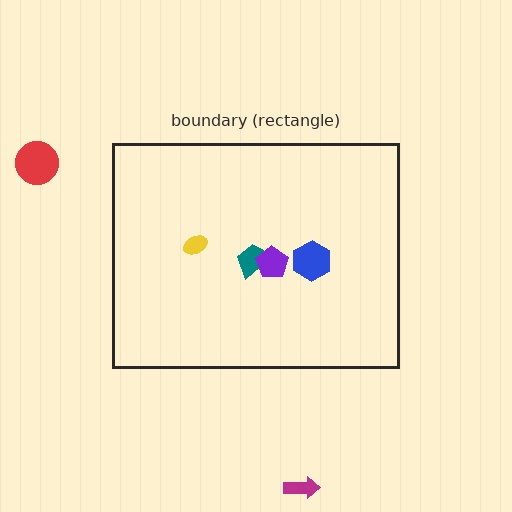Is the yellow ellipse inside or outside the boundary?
Inside.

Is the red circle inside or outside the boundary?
Outside.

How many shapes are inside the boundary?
4 inside, 2 outside.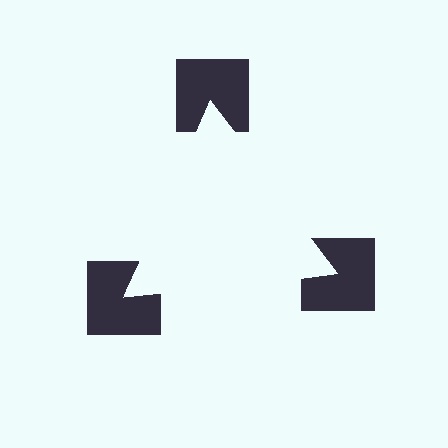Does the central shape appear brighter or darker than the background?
It typically appears slightly brighter than the background, even though no actual brightness change is drawn.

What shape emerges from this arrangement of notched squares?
An illusory triangle — its edges are inferred from the aligned wedge cuts in the notched squares, not physically drawn.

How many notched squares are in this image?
There are 3 — one at each vertex of the illusory triangle.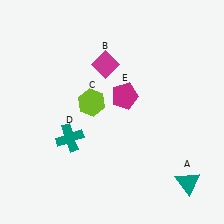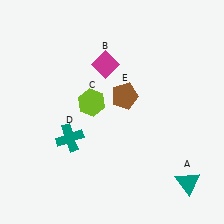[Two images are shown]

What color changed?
The pentagon (E) changed from magenta in Image 1 to brown in Image 2.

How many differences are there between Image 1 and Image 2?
There is 1 difference between the two images.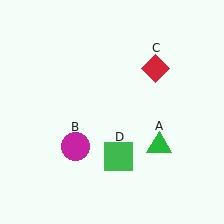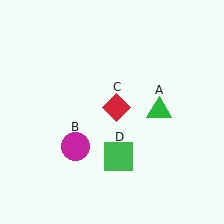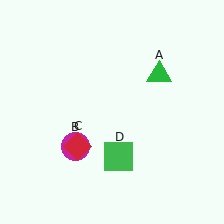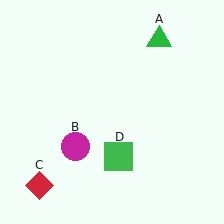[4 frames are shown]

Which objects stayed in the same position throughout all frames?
Magenta circle (object B) and green square (object D) remained stationary.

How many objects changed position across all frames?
2 objects changed position: green triangle (object A), red diamond (object C).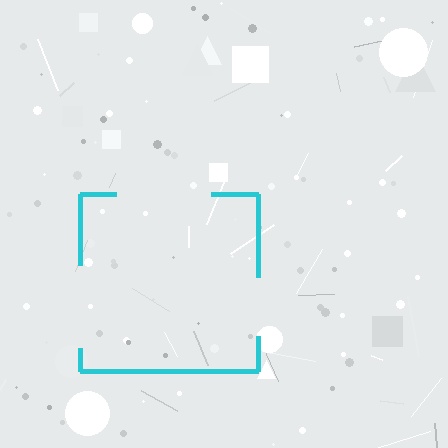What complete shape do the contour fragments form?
The contour fragments form a square.